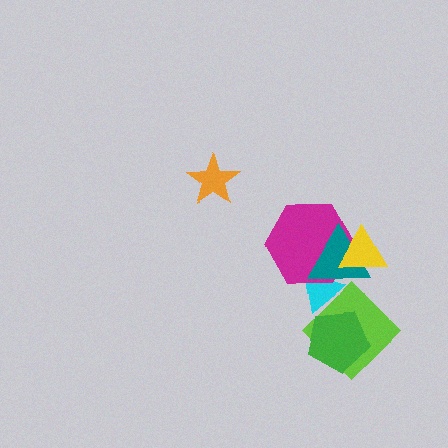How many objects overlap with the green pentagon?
1 object overlaps with the green pentagon.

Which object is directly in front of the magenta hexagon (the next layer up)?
The teal triangle is directly in front of the magenta hexagon.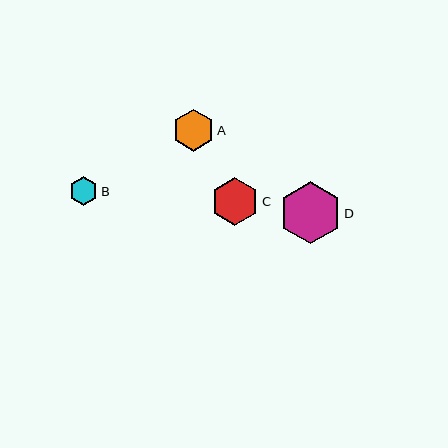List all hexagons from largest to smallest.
From largest to smallest: D, C, A, B.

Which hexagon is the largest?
Hexagon D is the largest with a size of approximately 61 pixels.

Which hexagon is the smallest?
Hexagon B is the smallest with a size of approximately 29 pixels.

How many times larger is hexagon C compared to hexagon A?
Hexagon C is approximately 1.2 times the size of hexagon A.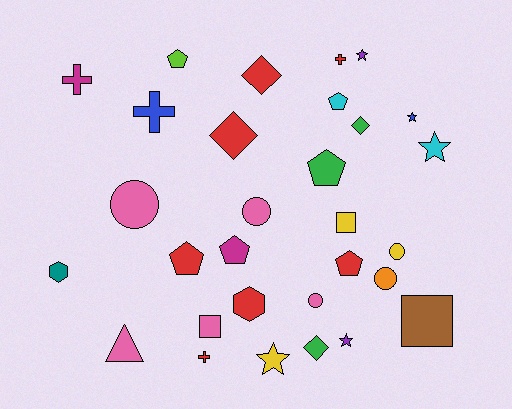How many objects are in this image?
There are 30 objects.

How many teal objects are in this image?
There is 1 teal object.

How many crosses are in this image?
There are 4 crosses.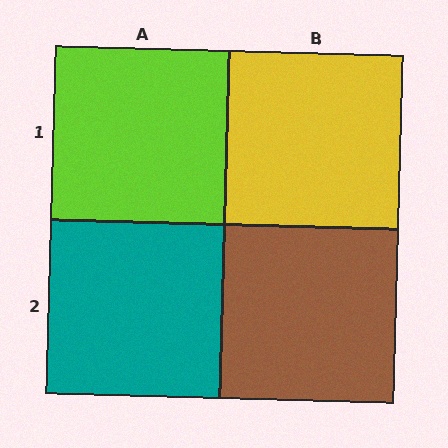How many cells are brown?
1 cell is brown.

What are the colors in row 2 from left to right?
Teal, brown.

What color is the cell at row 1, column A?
Lime.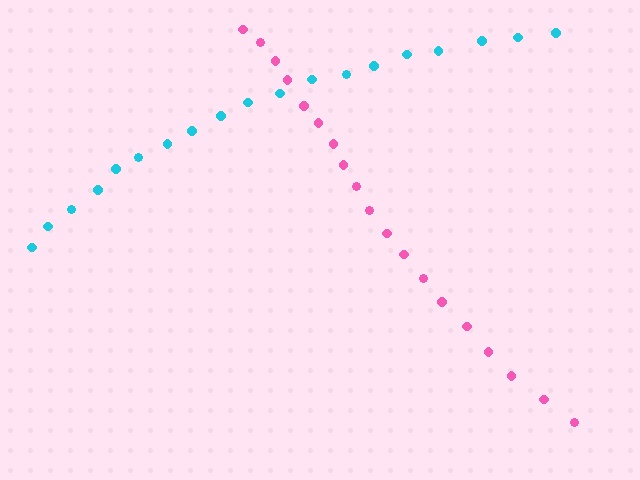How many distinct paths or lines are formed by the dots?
There are 2 distinct paths.